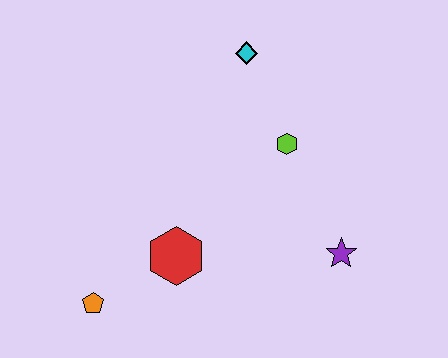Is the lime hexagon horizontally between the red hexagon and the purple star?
Yes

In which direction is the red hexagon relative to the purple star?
The red hexagon is to the left of the purple star.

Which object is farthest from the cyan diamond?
The orange pentagon is farthest from the cyan diamond.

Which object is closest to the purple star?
The lime hexagon is closest to the purple star.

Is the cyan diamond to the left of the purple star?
Yes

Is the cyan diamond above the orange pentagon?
Yes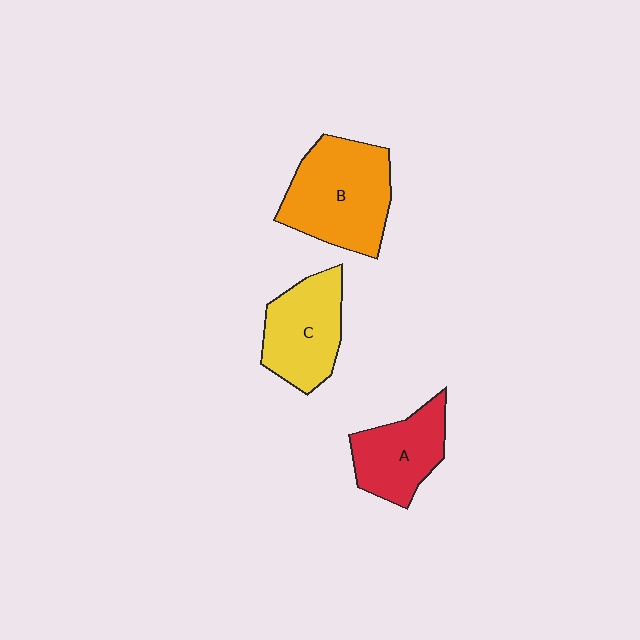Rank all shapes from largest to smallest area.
From largest to smallest: B (orange), C (yellow), A (red).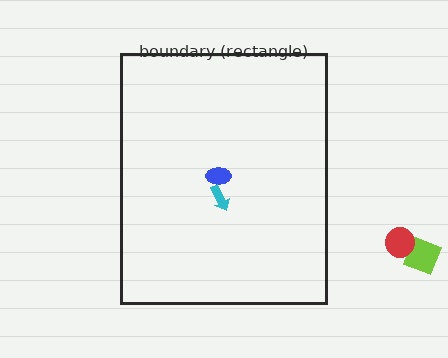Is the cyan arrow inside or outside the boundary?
Inside.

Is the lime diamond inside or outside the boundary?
Outside.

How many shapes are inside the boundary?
2 inside, 2 outside.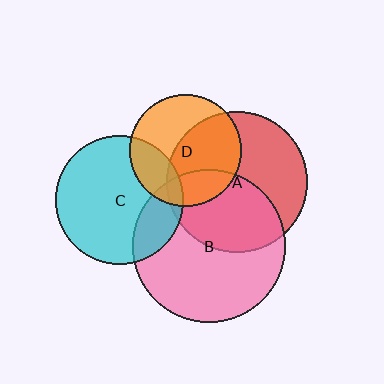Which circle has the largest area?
Circle B (pink).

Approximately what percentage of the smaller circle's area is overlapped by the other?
Approximately 25%.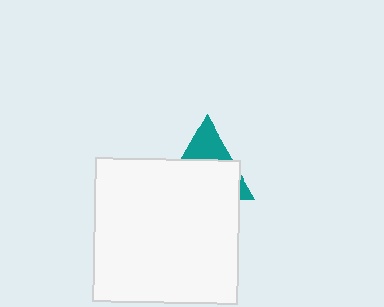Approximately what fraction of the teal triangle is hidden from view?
Roughly 67% of the teal triangle is hidden behind the white square.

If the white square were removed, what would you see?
You would see the complete teal triangle.